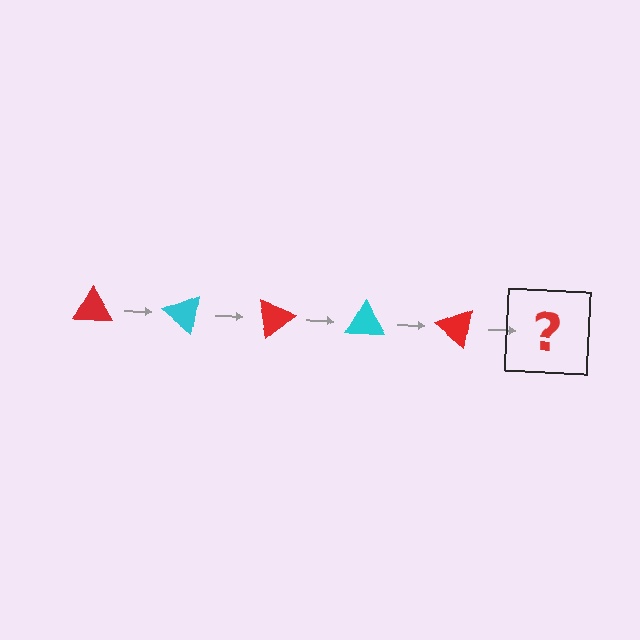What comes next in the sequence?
The next element should be a cyan triangle, rotated 200 degrees from the start.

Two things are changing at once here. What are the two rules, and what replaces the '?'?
The two rules are that it rotates 40 degrees each step and the color cycles through red and cyan. The '?' should be a cyan triangle, rotated 200 degrees from the start.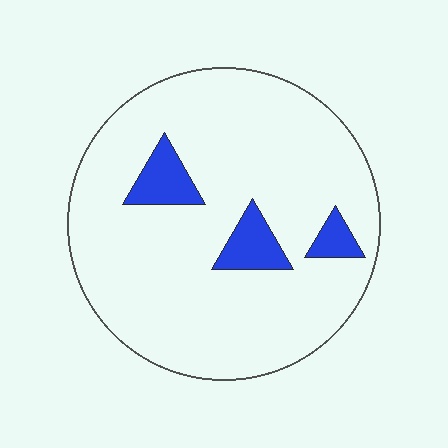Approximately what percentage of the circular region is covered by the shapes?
Approximately 10%.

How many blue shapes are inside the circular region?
3.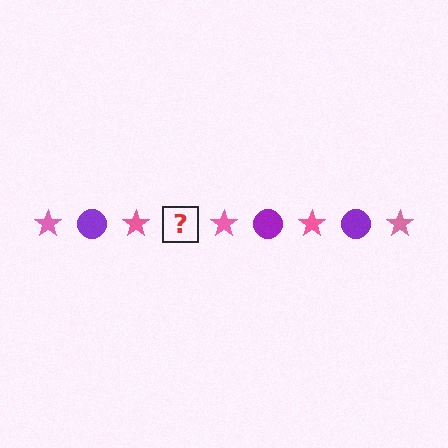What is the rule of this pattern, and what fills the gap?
The rule is that the pattern alternates between pink star and purple circle. The gap should be filled with a purple circle.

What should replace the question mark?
The question mark should be replaced with a purple circle.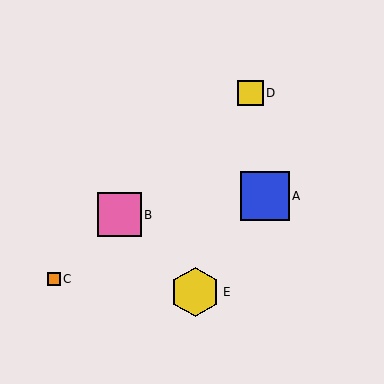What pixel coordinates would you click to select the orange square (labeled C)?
Click at (54, 279) to select the orange square C.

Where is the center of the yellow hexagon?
The center of the yellow hexagon is at (195, 292).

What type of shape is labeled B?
Shape B is a pink square.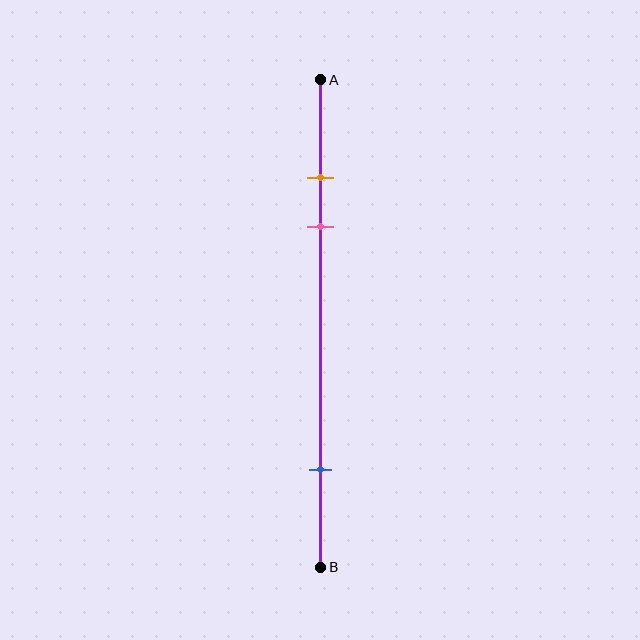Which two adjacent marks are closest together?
The orange and pink marks are the closest adjacent pair.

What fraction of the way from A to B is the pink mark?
The pink mark is approximately 30% (0.3) of the way from A to B.